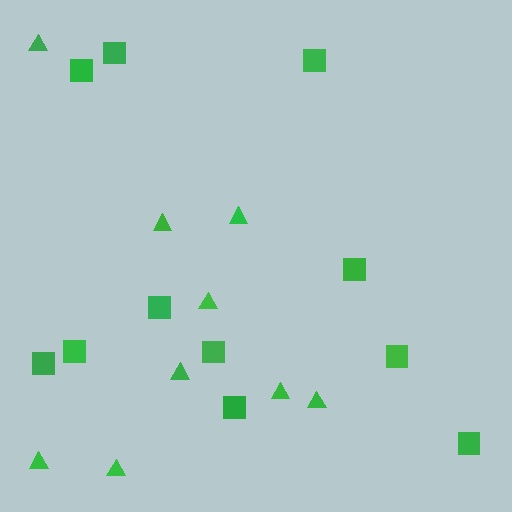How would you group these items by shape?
There are 2 groups: one group of squares (11) and one group of triangles (9).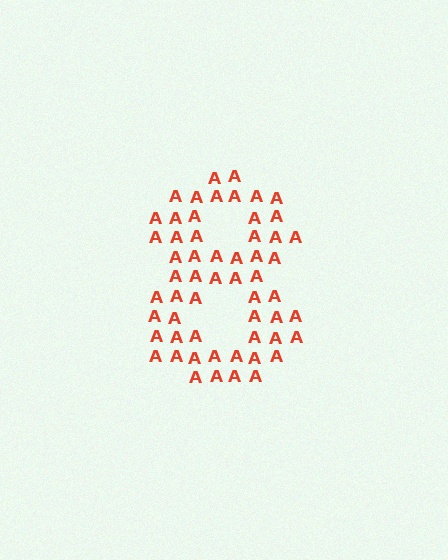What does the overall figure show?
The overall figure shows the digit 8.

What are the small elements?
The small elements are letter A's.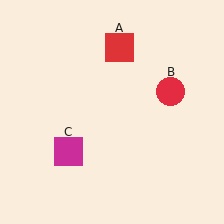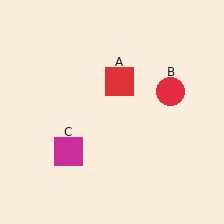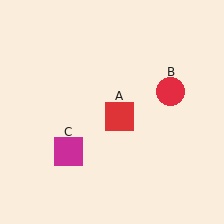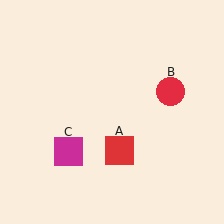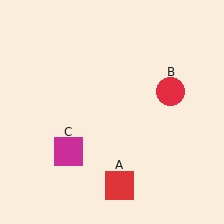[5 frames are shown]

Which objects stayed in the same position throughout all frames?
Red circle (object B) and magenta square (object C) remained stationary.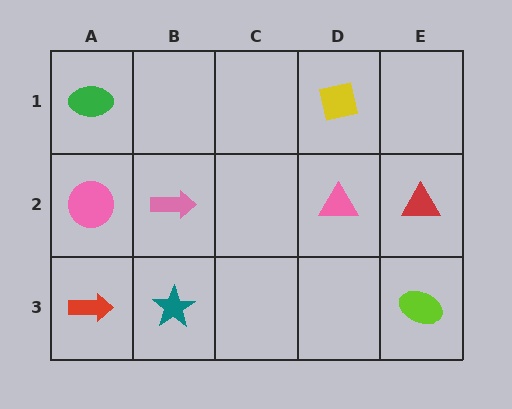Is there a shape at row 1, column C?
No, that cell is empty.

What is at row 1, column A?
A green ellipse.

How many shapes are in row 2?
4 shapes.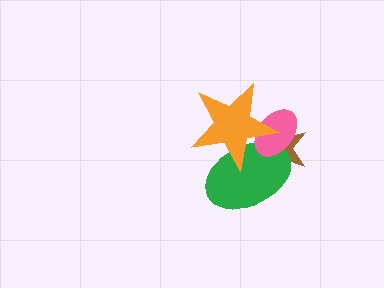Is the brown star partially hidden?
Yes, it is partially covered by another shape.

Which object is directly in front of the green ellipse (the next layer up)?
The pink ellipse is directly in front of the green ellipse.